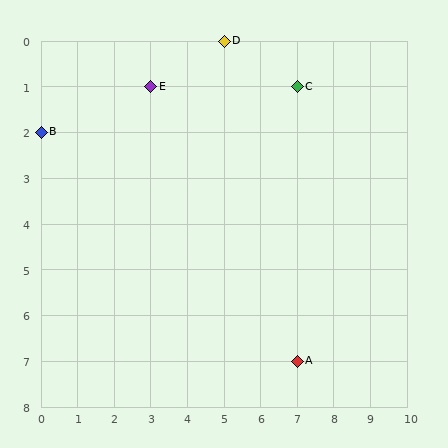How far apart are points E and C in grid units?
Points E and C are 4 columns apart.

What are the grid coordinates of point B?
Point B is at grid coordinates (0, 2).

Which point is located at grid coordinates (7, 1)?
Point C is at (7, 1).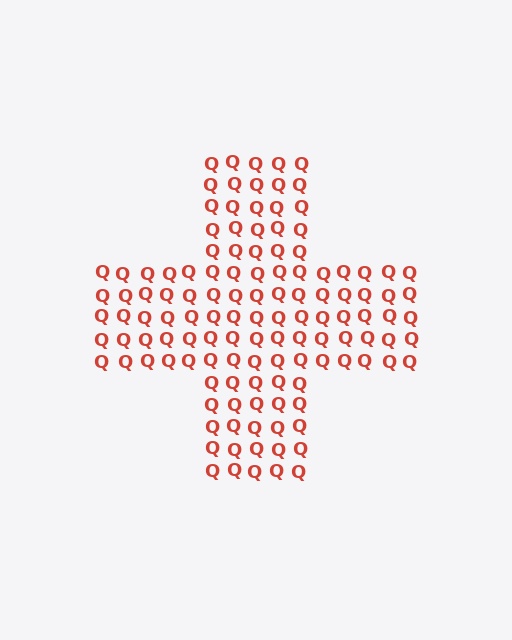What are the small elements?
The small elements are letter Q's.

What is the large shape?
The large shape is a cross.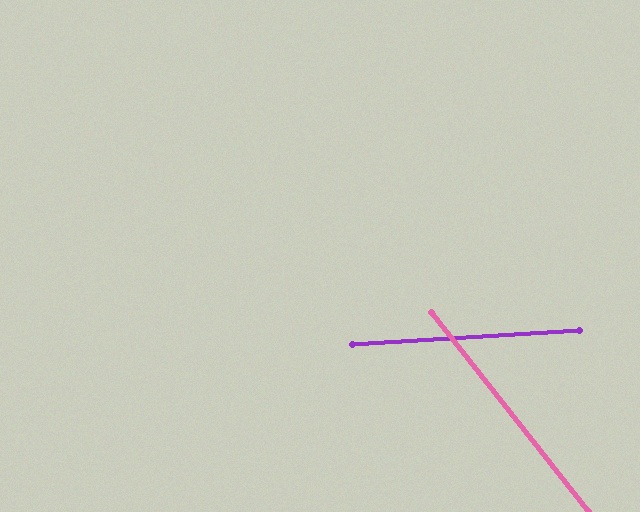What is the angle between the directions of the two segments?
Approximately 55 degrees.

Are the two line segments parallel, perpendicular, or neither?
Neither parallel nor perpendicular — they differ by about 55°.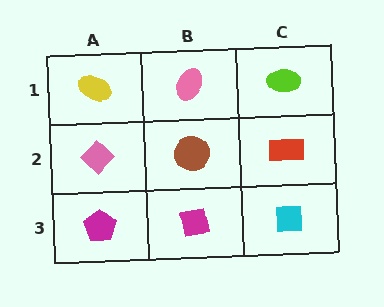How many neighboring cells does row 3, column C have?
2.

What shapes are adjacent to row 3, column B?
A brown circle (row 2, column B), a magenta pentagon (row 3, column A), a cyan square (row 3, column C).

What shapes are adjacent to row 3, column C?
A red rectangle (row 2, column C), a magenta square (row 3, column B).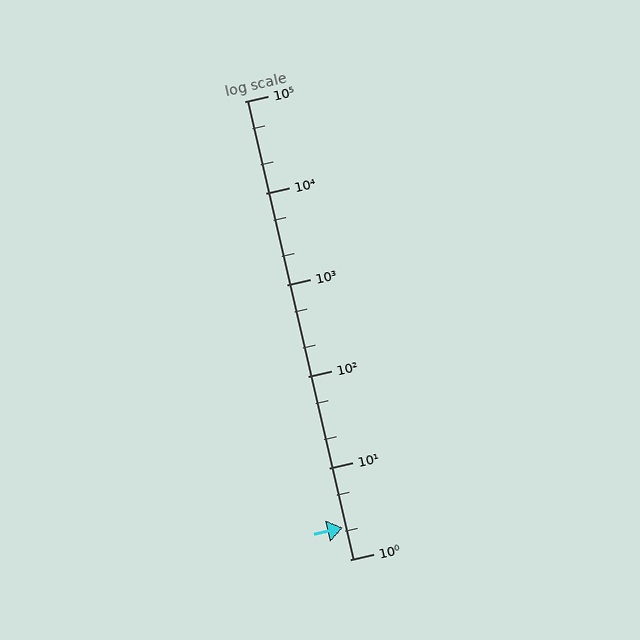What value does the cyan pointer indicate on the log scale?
The pointer indicates approximately 2.2.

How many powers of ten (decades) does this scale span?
The scale spans 5 decades, from 1 to 100000.